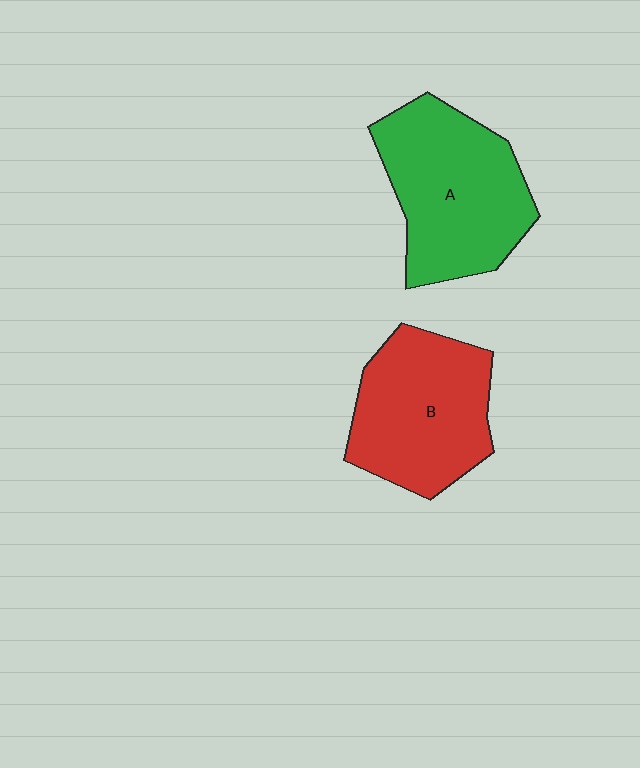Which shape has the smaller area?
Shape B (red).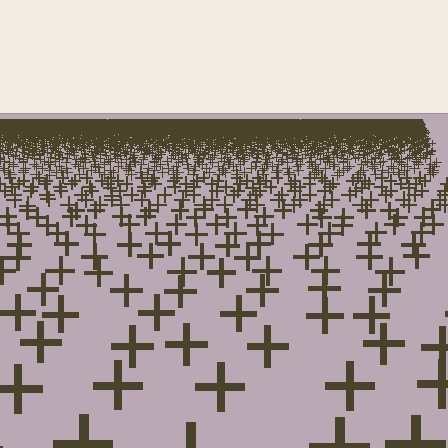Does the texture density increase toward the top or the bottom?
Density increases toward the top.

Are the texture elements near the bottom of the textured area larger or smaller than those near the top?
Larger. Near the bottom, elements are closer to the viewer and appear at a bigger on-screen size.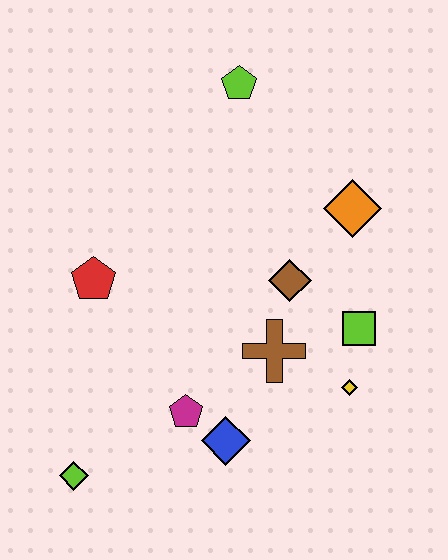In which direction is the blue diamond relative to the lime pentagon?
The blue diamond is below the lime pentagon.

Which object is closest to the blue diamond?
The magenta pentagon is closest to the blue diamond.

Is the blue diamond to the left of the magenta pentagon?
No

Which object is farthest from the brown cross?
The lime pentagon is farthest from the brown cross.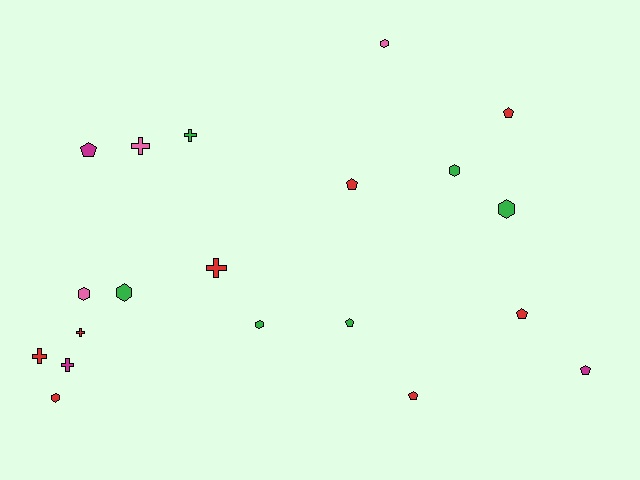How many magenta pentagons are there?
There are 2 magenta pentagons.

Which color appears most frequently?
Red, with 8 objects.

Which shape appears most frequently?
Hexagon, with 7 objects.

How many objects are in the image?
There are 20 objects.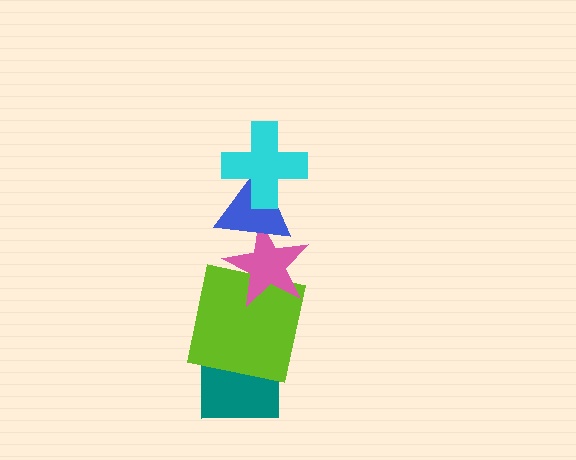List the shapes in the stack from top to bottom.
From top to bottom: the cyan cross, the blue triangle, the pink star, the lime square, the teal square.